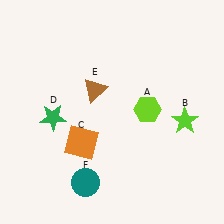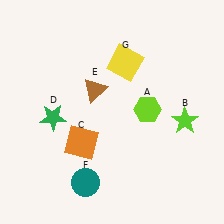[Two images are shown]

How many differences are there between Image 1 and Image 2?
There is 1 difference between the two images.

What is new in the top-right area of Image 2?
A yellow square (G) was added in the top-right area of Image 2.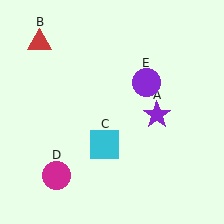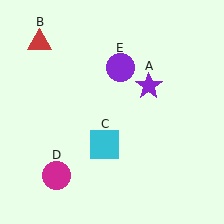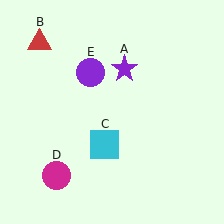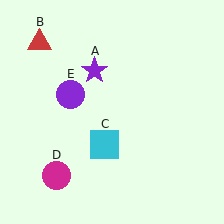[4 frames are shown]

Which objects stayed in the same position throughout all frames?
Red triangle (object B) and cyan square (object C) and magenta circle (object D) remained stationary.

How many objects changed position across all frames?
2 objects changed position: purple star (object A), purple circle (object E).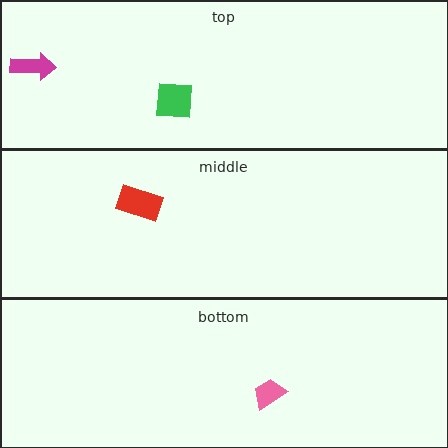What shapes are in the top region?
The magenta arrow, the green square.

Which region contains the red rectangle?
The middle region.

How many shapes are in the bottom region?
1.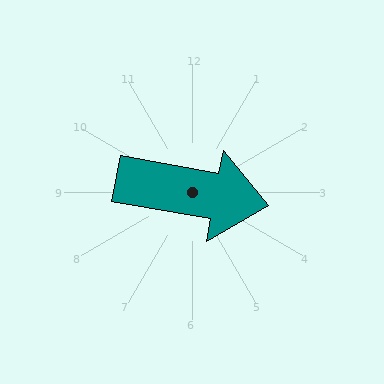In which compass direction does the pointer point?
East.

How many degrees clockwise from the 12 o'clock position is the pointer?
Approximately 100 degrees.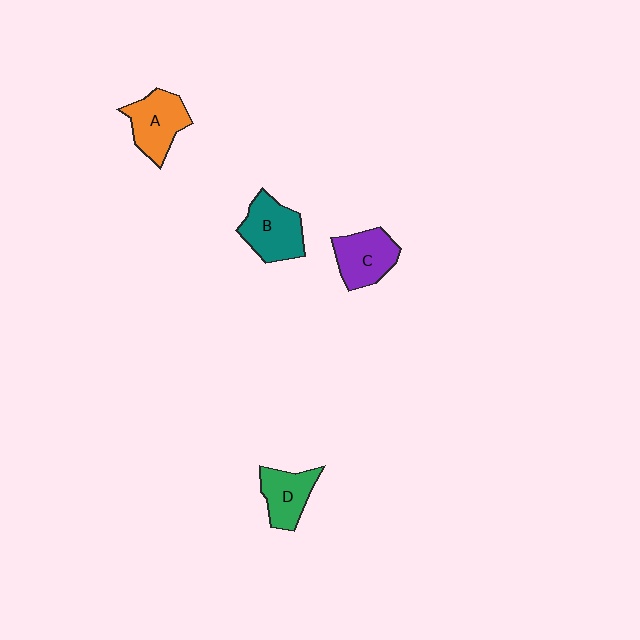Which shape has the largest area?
Shape B (teal).